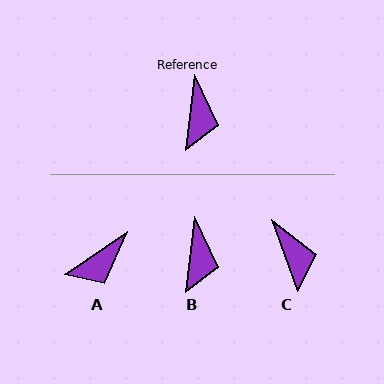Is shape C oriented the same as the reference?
No, it is off by about 27 degrees.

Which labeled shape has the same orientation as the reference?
B.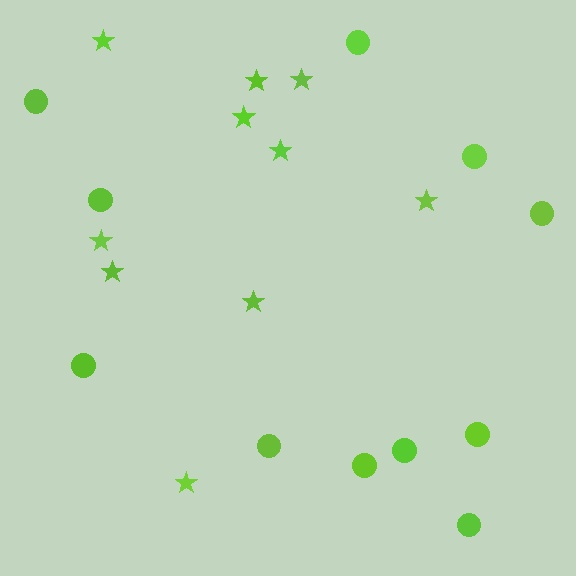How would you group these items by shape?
There are 2 groups: one group of stars (10) and one group of circles (11).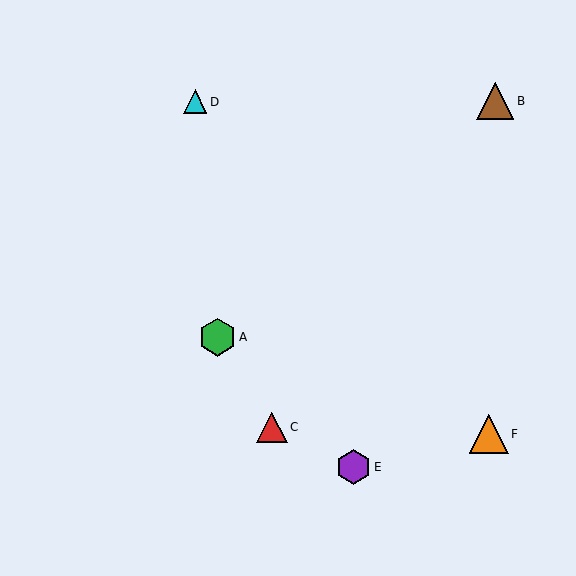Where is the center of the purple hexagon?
The center of the purple hexagon is at (354, 467).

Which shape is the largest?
The orange triangle (labeled F) is the largest.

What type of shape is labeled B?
Shape B is a brown triangle.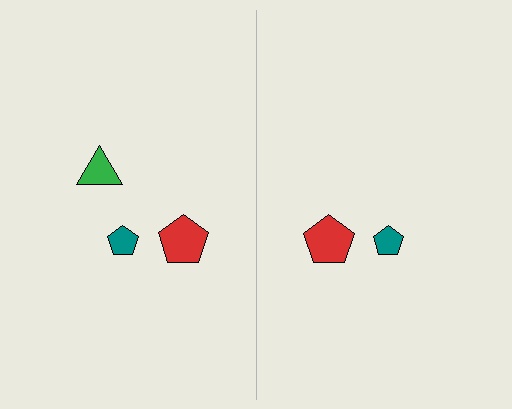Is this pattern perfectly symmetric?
No, the pattern is not perfectly symmetric. A green triangle is missing from the right side.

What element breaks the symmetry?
A green triangle is missing from the right side.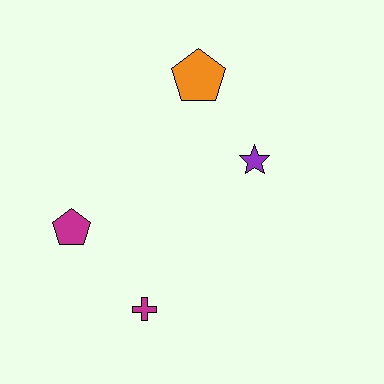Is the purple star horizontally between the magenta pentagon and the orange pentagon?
No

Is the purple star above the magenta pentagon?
Yes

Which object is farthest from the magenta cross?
The orange pentagon is farthest from the magenta cross.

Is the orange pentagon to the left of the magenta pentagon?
No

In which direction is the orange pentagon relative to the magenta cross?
The orange pentagon is above the magenta cross.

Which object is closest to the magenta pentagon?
The magenta cross is closest to the magenta pentagon.